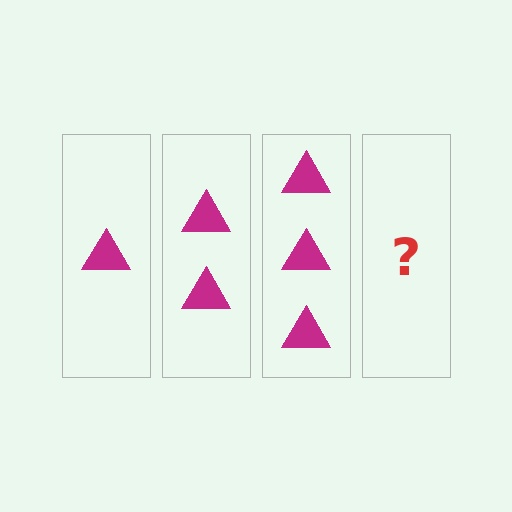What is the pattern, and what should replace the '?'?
The pattern is that each step adds one more triangle. The '?' should be 4 triangles.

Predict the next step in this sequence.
The next step is 4 triangles.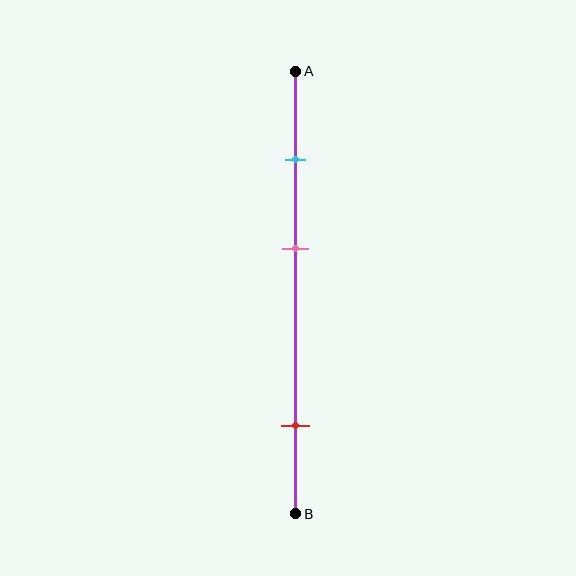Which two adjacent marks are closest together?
The cyan and pink marks are the closest adjacent pair.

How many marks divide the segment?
There are 3 marks dividing the segment.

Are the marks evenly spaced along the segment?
No, the marks are not evenly spaced.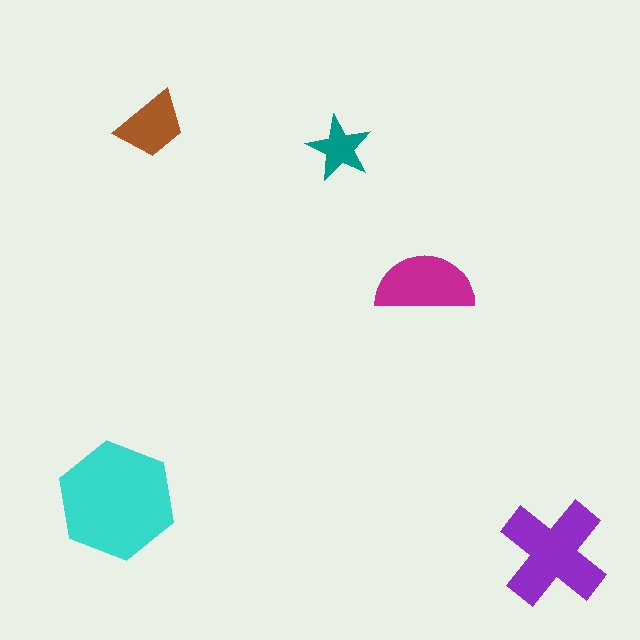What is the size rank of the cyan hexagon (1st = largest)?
1st.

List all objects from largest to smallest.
The cyan hexagon, the purple cross, the magenta semicircle, the brown trapezoid, the teal star.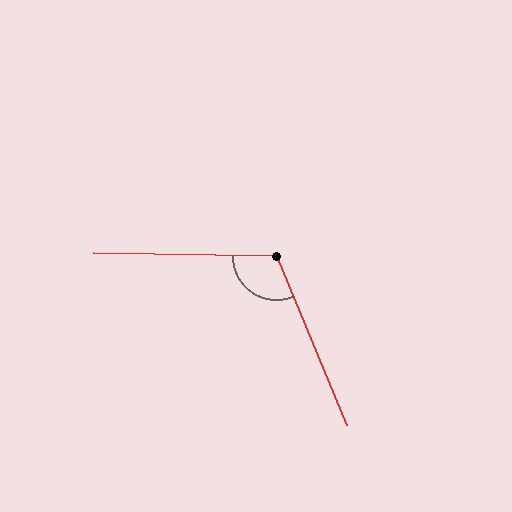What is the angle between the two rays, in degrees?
Approximately 114 degrees.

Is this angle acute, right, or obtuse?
It is obtuse.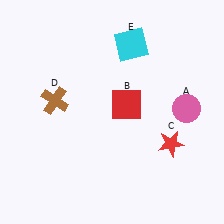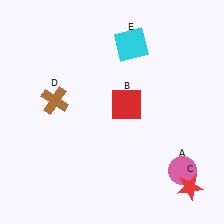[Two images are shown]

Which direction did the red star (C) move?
The red star (C) moved down.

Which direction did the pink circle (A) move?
The pink circle (A) moved down.